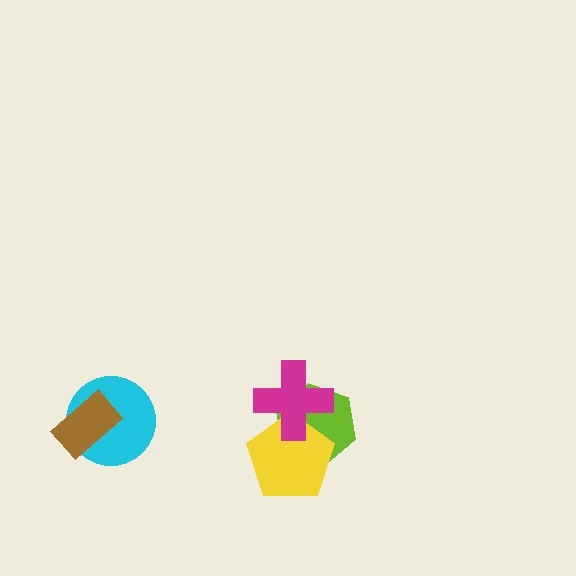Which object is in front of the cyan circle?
The brown rectangle is in front of the cyan circle.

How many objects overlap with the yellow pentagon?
2 objects overlap with the yellow pentagon.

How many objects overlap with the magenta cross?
2 objects overlap with the magenta cross.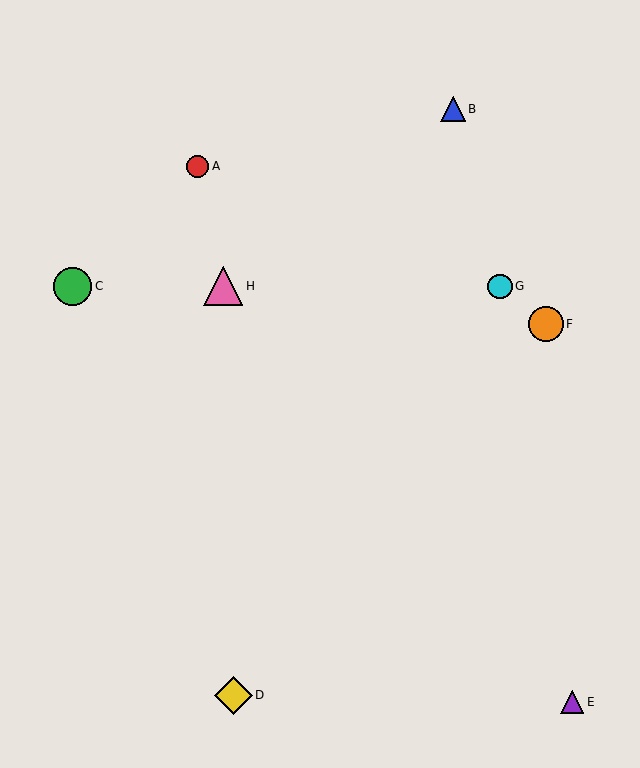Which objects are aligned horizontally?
Objects C, G, H are aligned horizontally.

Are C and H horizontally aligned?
Yes, both are at y≈286.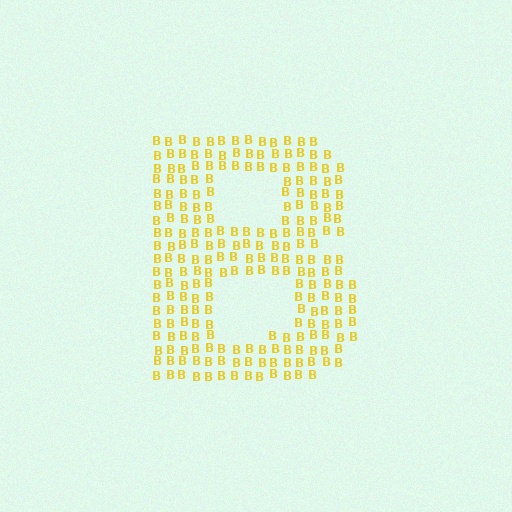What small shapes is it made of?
It is made of small letter B's.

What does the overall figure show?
The overall figure shows the letter B.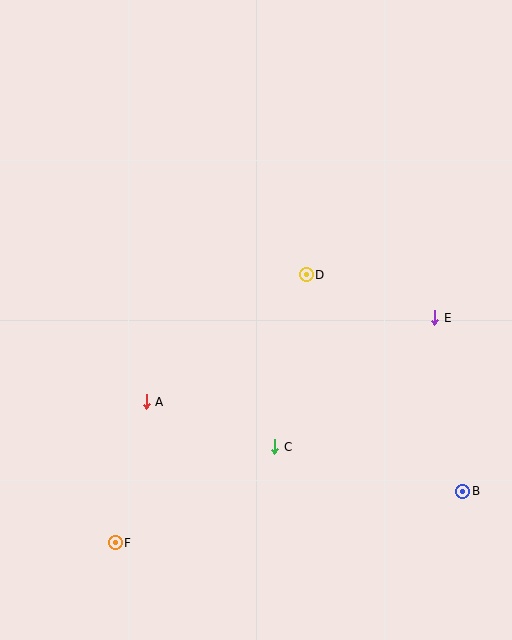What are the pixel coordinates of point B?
Point B is at (463, 491).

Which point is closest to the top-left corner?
Point D is closest to the top-left corner.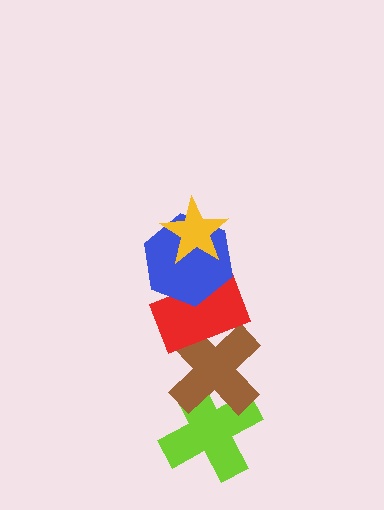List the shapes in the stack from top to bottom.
From top to bottom: the yellow star, the blue hexagon, the red rectangle, the brown cross, the lime cross.